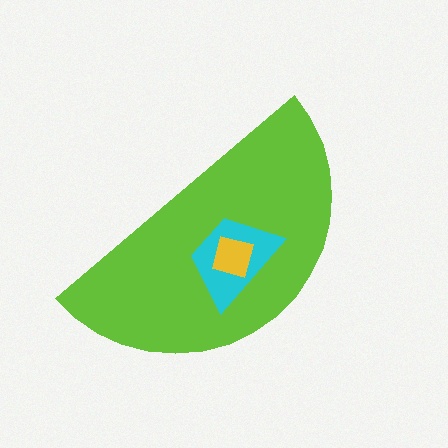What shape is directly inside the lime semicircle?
The cyan trapezoid.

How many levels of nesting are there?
3.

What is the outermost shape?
The lime semicircle.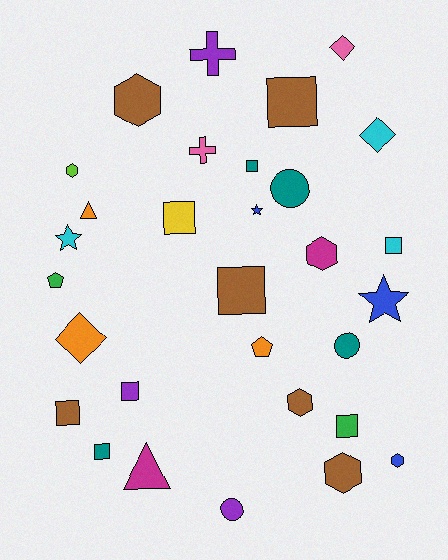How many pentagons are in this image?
There are 2 pentagons.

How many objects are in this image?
There are 30 objects.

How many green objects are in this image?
There are 2 green objects.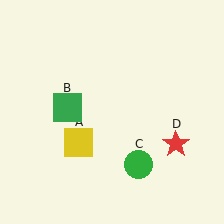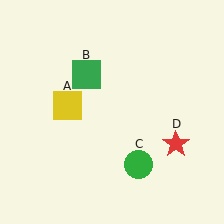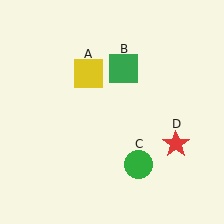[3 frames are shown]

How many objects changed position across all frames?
2 objects changed position: yellow square (object A), green square (object B).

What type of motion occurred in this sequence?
The yellow square (object A), green square (object B) rotated clockwise around the center of the scene.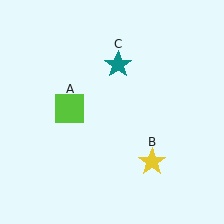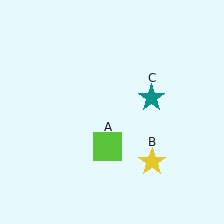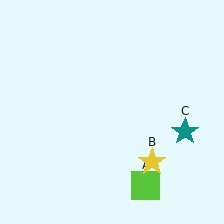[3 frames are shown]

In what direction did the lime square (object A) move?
The lime square (object A) moved down and to the right.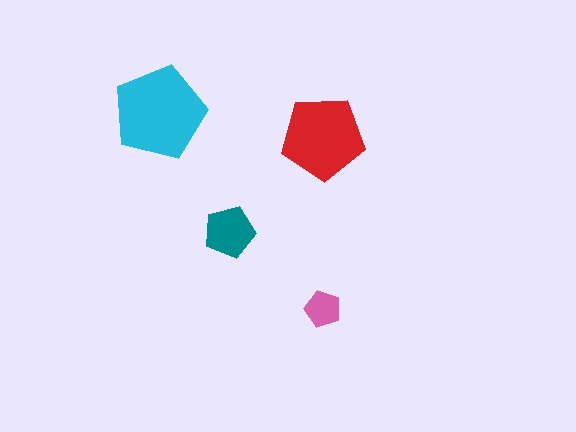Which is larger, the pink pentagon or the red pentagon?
The red one.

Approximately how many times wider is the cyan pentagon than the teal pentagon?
About 2 times wider.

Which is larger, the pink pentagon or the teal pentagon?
The teal one.